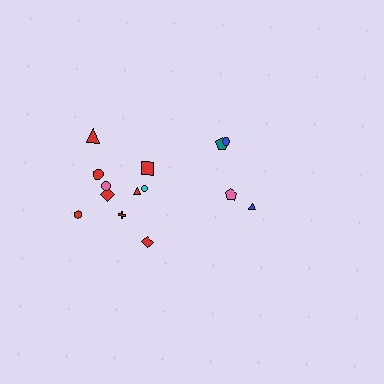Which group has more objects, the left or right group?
The left group.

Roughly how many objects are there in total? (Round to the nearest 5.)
Roughly 15 objects in total.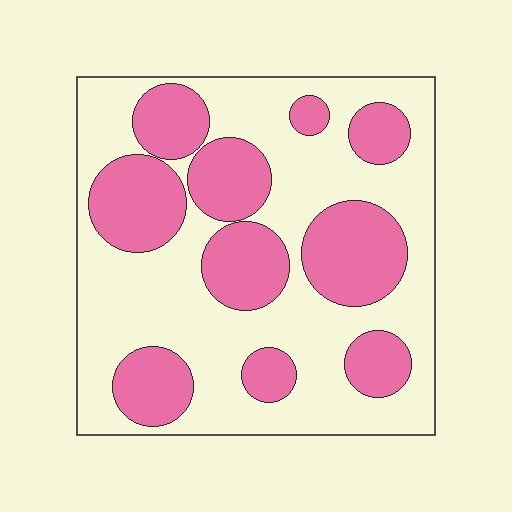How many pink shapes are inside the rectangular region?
10.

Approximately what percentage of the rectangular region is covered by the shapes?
Approximately 40%.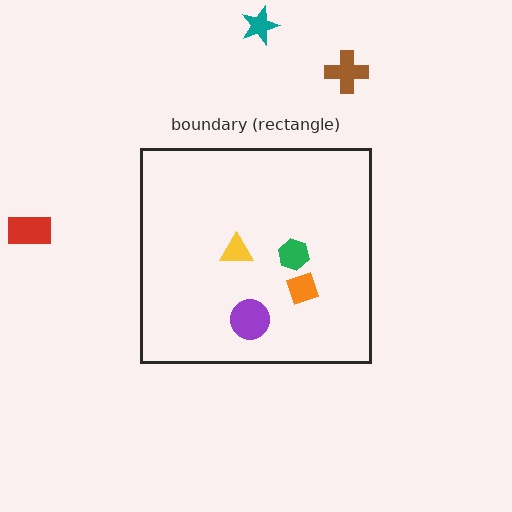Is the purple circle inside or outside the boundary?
Inside.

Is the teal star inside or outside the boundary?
Outside.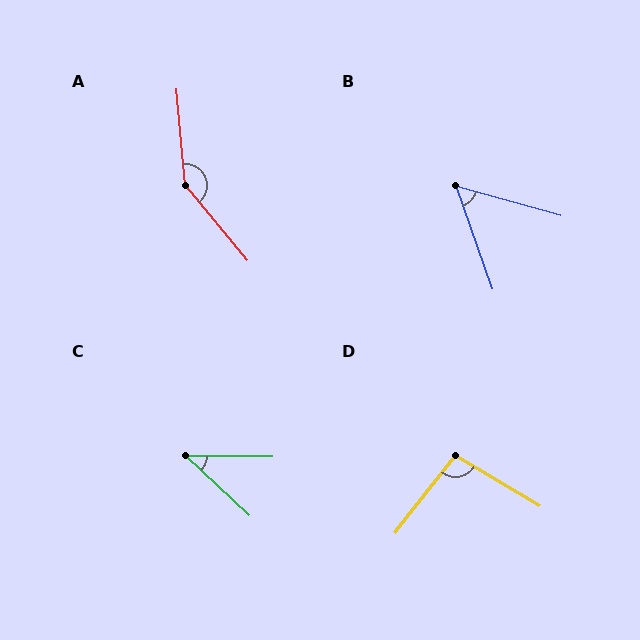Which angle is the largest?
A, at approximately 145 degrees.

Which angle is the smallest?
C, at approximately 43 degrees.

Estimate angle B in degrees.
Approximately 55 degrees.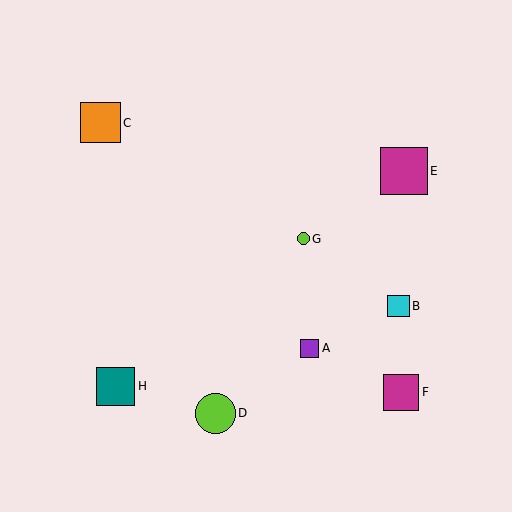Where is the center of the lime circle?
The center of the lime circle is at (303, 239).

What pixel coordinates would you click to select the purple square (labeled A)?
Click at (309, 348) to select the purple square A.